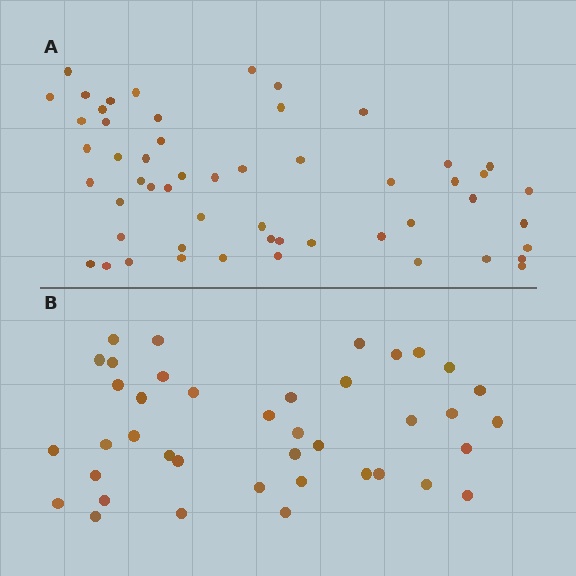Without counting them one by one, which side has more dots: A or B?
Region A (the top region) has more dots.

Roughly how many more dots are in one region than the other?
Region A has approximately 15 more dots than region B.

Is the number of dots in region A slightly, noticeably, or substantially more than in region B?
Region A has noticeably more, but not dramatically so. The ratio is roughly 1.4 to 1.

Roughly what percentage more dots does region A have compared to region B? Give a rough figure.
About 35% more.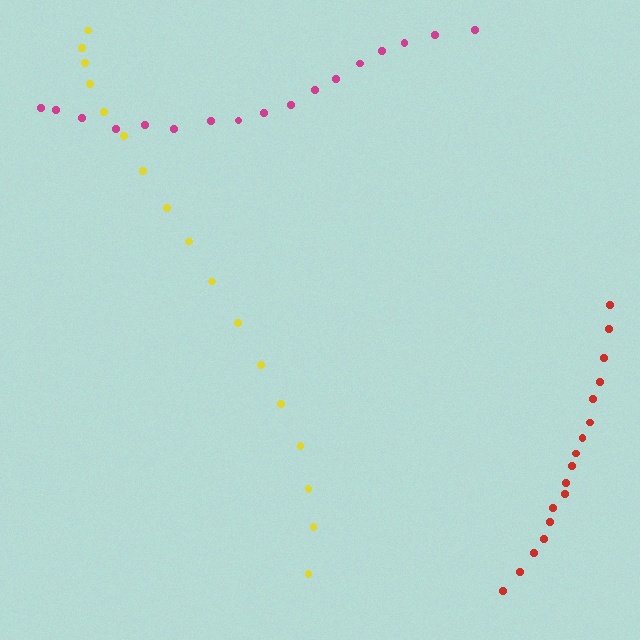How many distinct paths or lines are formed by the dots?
There are 3 distinct paths.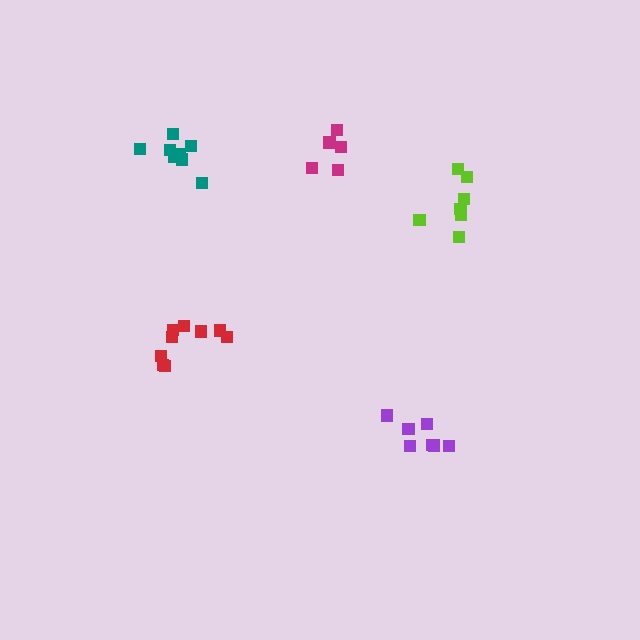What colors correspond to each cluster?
The clusters are colored: red, teal, lime, purple, magenta.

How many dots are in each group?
Group 1: 9 dots, Group 2: 8 dots, Group 3: 7 dots, Group 4: 7 dots, Group 5: 5 dots (36 total).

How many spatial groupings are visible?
There are 5 spatial groupings.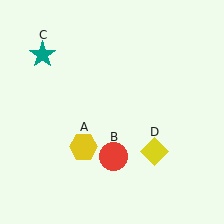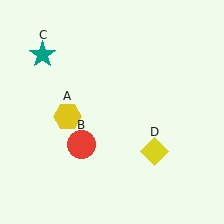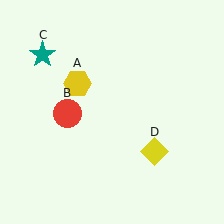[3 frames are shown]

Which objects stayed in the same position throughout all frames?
Teal star (object C) and yellow diamond (object D) remained stationary.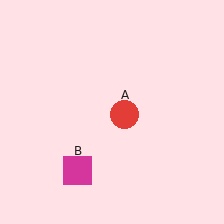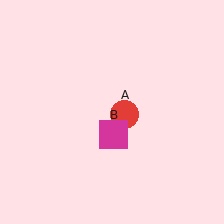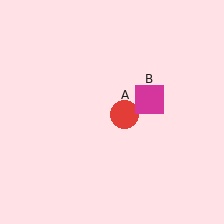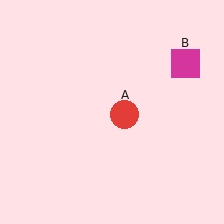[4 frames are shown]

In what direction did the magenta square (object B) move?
The magenta square (object B) moved up and to the right.